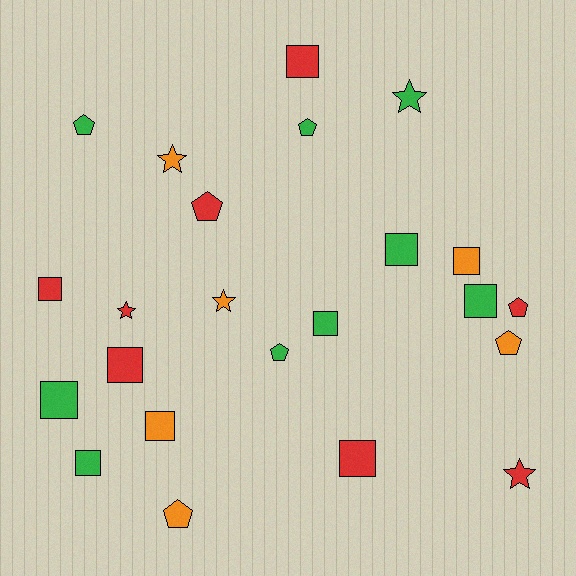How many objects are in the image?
There are 23 objects.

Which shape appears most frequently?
Square, with 11 objects.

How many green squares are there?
There are 5 green squares.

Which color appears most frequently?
Green, with 9 objects.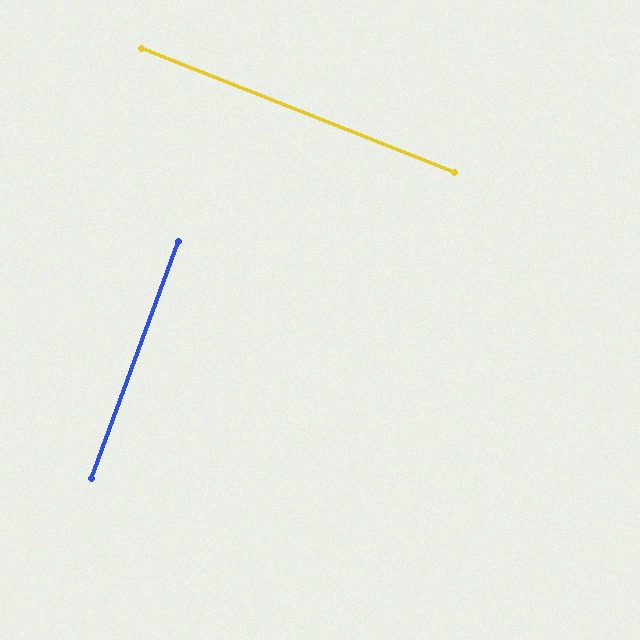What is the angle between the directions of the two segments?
Approximately 88 degrees.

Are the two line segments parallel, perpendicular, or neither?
Perpendicular — they meet at approximately 88°.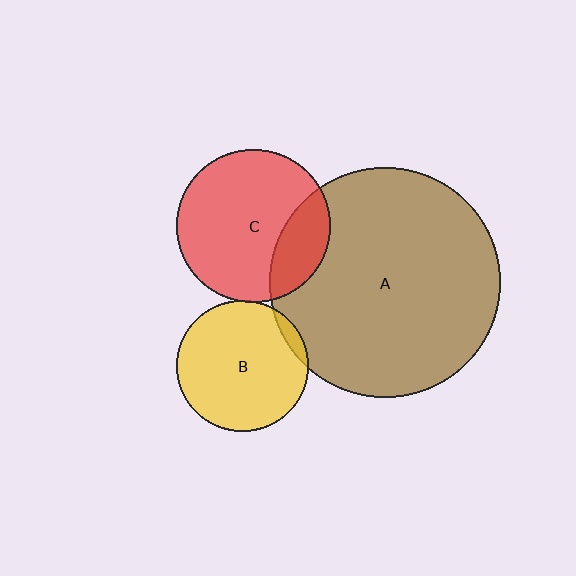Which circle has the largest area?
Circle A (brown).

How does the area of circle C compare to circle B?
Approximately 1.4 times.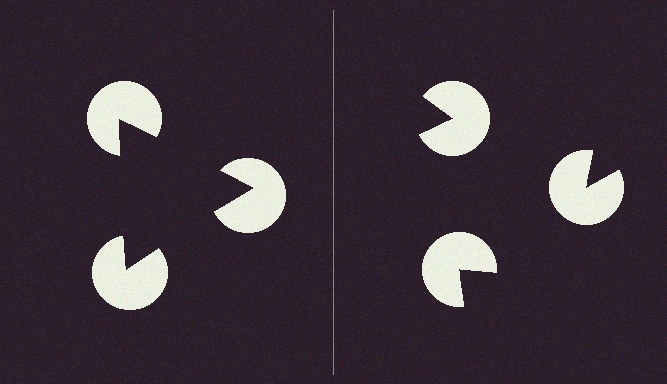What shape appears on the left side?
An illusory triangle.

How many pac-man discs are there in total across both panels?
6 — 3 on each side.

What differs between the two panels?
The pac-man discs are positioned identically on both sides; only the wedge orientations differ. On the left they align to a triangle; on the right they are misaligned.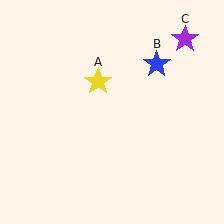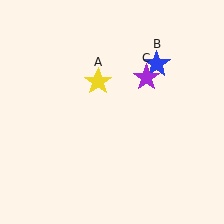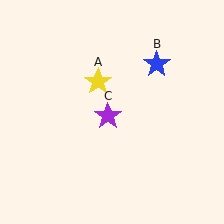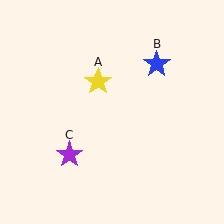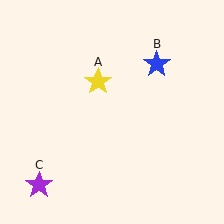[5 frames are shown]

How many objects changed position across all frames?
1 object changed position: purple star (object C).